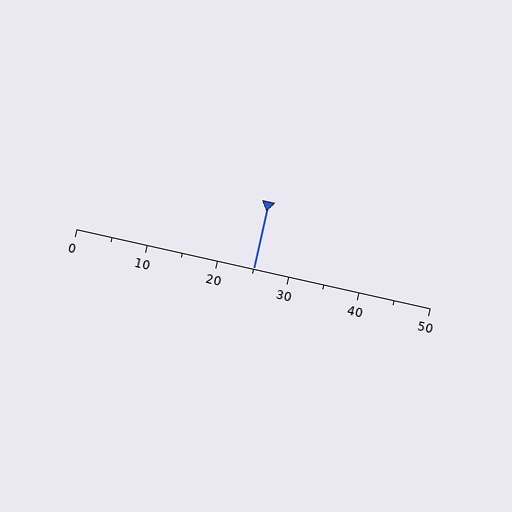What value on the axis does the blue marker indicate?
The marker indicates approximately 25.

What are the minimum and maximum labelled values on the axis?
The axis runs from 0 to 50.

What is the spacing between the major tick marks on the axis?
The major ticks are spaced 10 apart.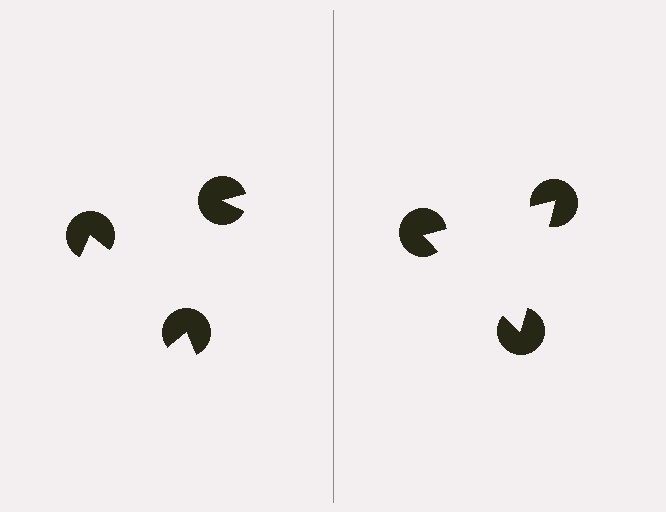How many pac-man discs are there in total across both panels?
6 — 3 on each side.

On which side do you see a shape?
An illusory triangle appears on the right side. On the left side the wedge cuts are rotated, so no coherent shape forms.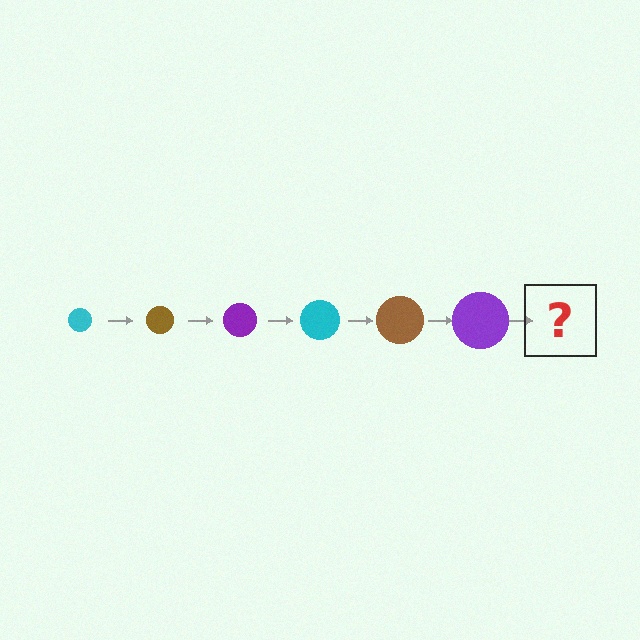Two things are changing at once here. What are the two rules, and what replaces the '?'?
The two rules are that the circle grows larger each step and the color cycles through cyan, brown, and purple. The '?' should be a cyan circle, larger than the previous one.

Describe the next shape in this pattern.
It should be a cyan circle, larger than the previous one.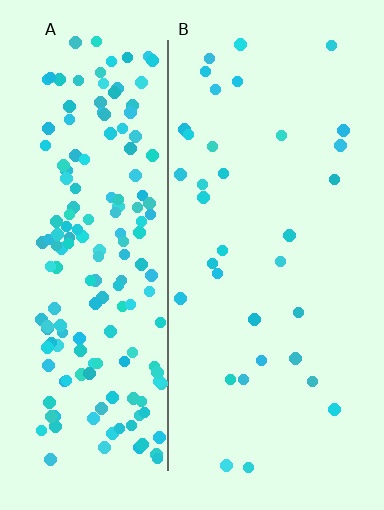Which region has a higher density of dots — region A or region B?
A (the left).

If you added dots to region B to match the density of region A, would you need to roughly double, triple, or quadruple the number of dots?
Approximately quadruple.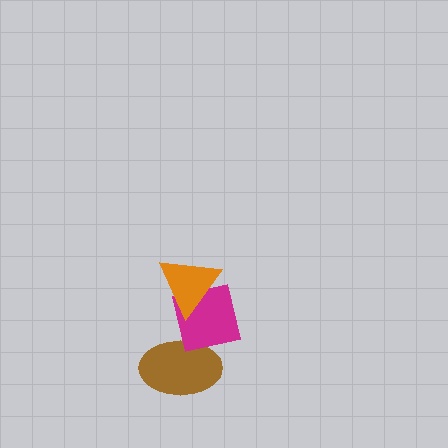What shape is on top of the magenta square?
The orange triangle is on top of the magenta square.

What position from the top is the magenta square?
The magenta square is 2nd from the top.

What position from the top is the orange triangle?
The orange triangle is 1st from the top.